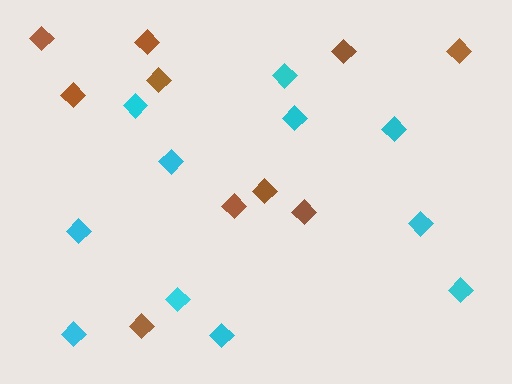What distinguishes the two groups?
There are 2 groups: one group of cyan diamonds (11) and one group of brown diamonds (10).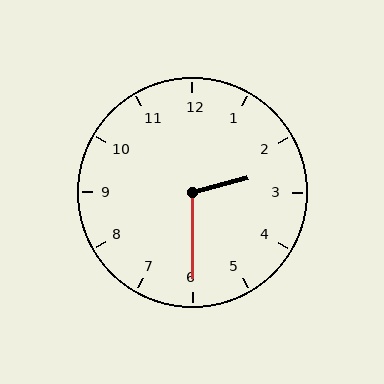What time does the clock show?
2:30.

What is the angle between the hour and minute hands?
Approximately 105 degrees.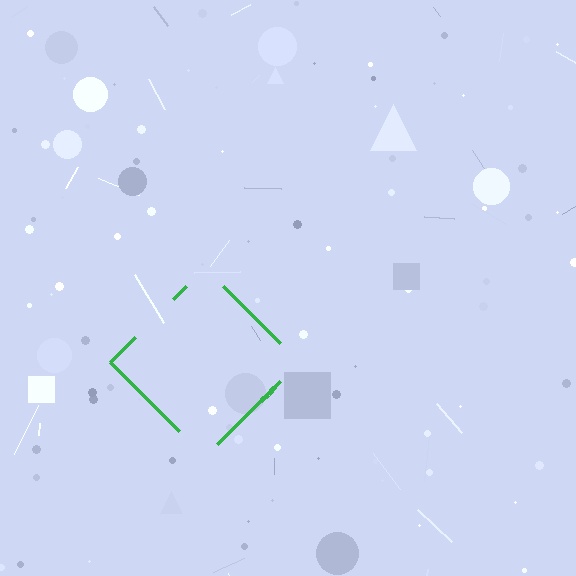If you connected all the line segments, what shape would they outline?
They would outline a diamond.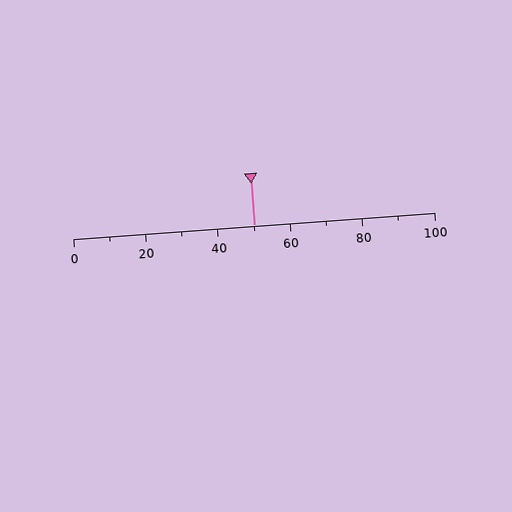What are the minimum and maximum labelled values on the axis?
The axis runs from 0 to 100.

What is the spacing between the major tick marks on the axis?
The major ticks are spaced 20 apart.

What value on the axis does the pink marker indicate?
The marker indicates approximately 50.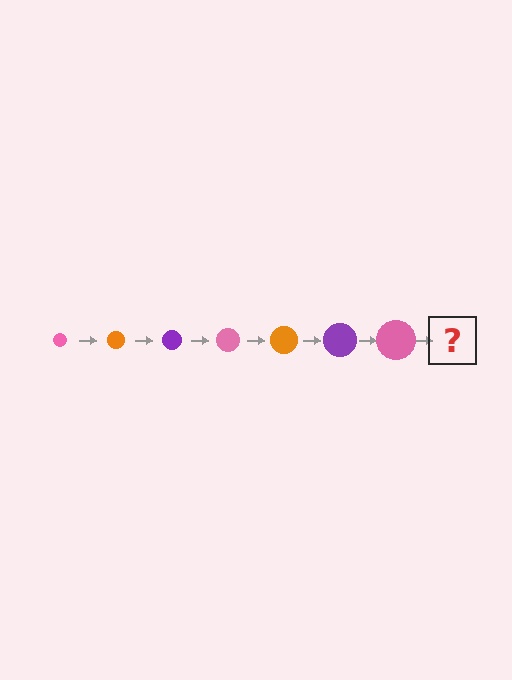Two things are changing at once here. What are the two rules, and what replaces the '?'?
The two rules are that the circle grows larger each step and the color cycles through pink, orange, and purple. The '?' should be an orange circle, larger than the previous one.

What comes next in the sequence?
The next element should be an orange circle, larger than the previous one.